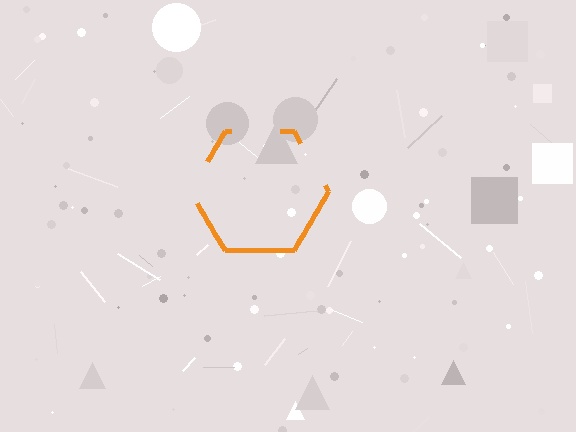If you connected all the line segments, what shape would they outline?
They would outline a hexagon.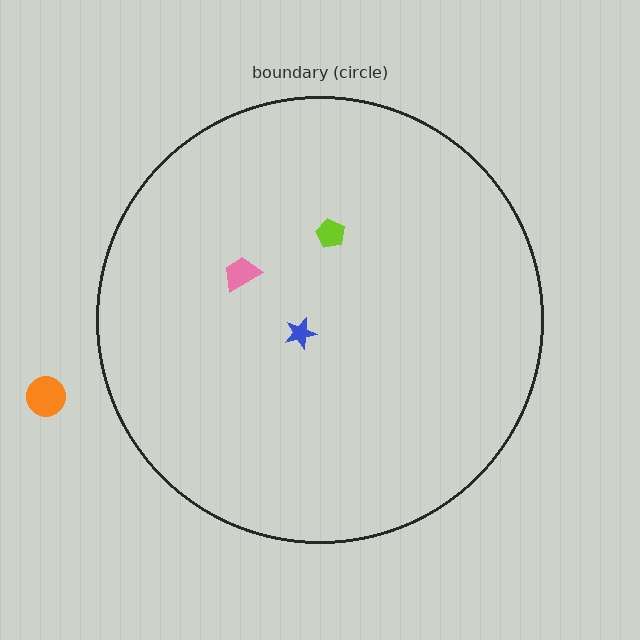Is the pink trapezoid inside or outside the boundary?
Inside.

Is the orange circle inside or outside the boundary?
Outside.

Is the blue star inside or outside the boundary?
Inside.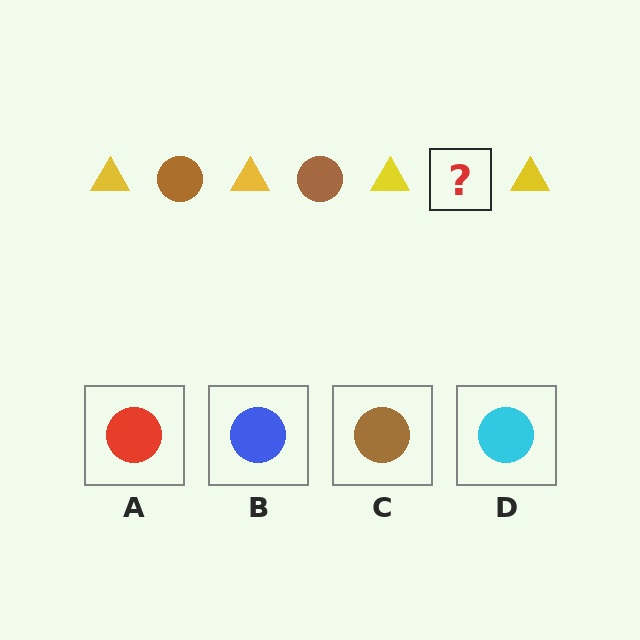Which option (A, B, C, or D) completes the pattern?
C.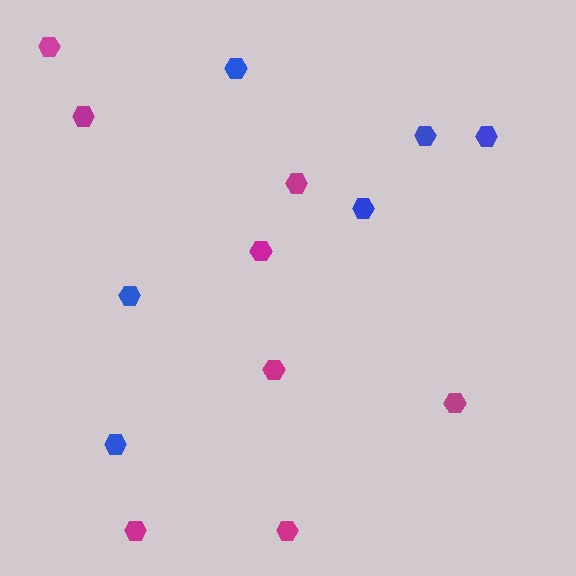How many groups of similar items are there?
There are 2 groups: one group of magenta hexagons (8) and one group of blue hexagons (6).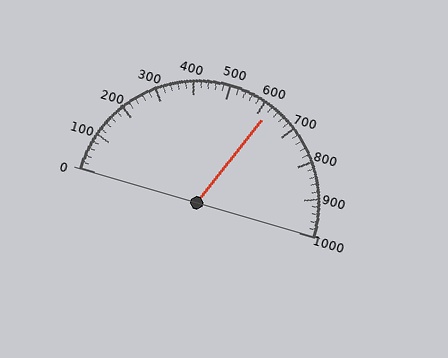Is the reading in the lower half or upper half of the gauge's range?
The reading is in the upper half of the range (0 to 1000).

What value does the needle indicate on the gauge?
The needle indicates approximately 620.